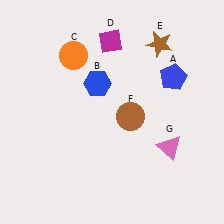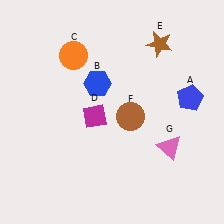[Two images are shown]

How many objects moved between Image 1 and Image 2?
2 objects moved between the two images.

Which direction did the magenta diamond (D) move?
The magenta diamond (D) moved down.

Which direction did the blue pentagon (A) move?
The blue pentagon (A) moved down.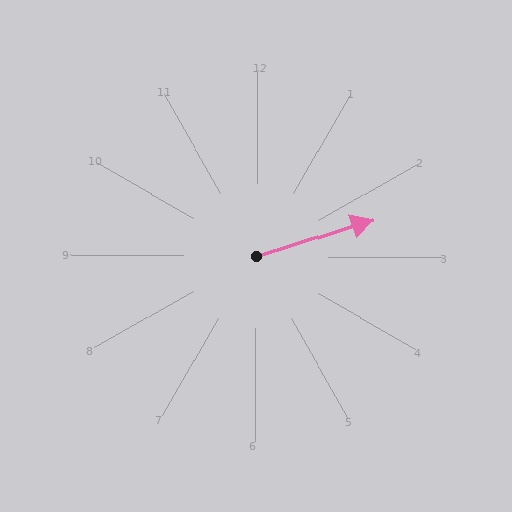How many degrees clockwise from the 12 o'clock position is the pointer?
Approximately 72 degrees.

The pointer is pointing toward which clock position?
Roughly 2 o'clock.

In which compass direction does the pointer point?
East.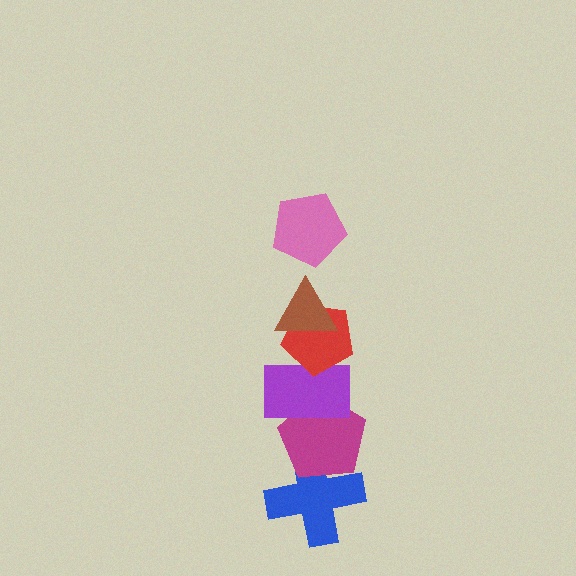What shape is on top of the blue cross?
The magenta pentagon is on top of the blue cross.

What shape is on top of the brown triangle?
The pink pentagon is on top of the brown triangle.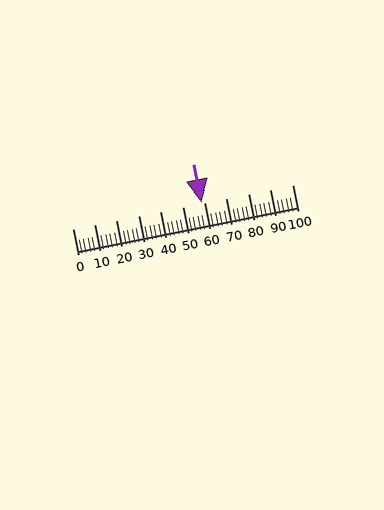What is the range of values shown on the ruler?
The ruler shows values from 0 to 100.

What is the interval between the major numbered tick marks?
The major tick marks are spaced 10 units apart.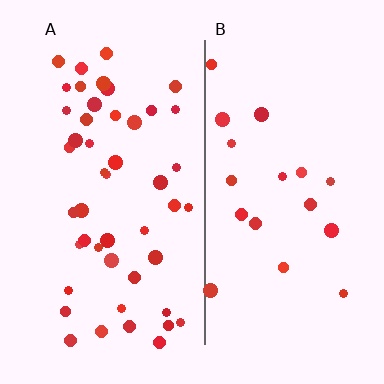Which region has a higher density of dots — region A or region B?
A (the left).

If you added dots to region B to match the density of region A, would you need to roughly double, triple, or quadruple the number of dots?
Approximately triple.